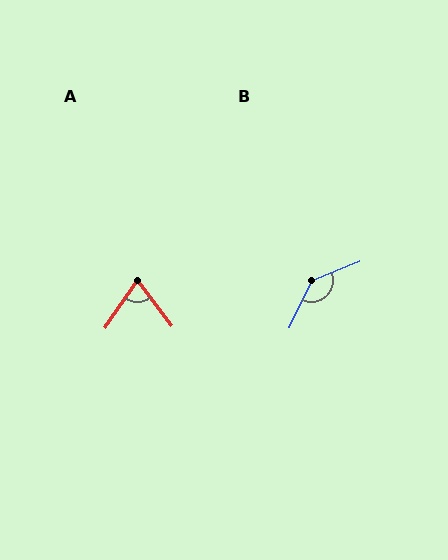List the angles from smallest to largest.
A (71°), B (137°).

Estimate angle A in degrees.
Approximately 71 degrees.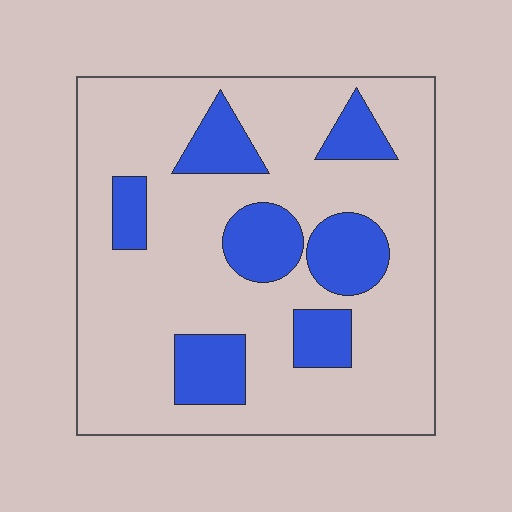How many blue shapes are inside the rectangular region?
7.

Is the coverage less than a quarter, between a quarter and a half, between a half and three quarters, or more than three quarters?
Less than a quarter.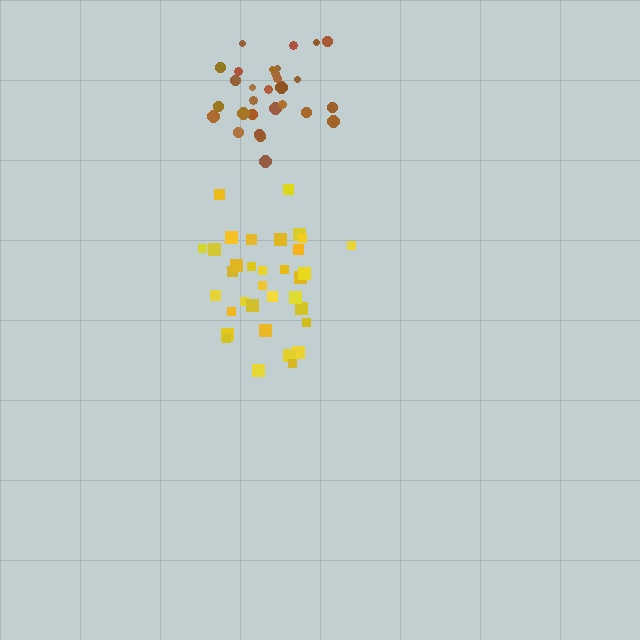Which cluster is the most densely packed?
Brown.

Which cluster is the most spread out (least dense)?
Yellow.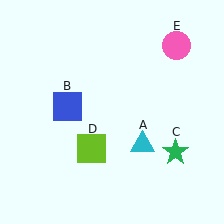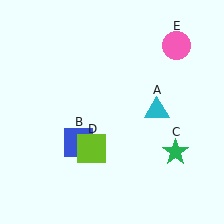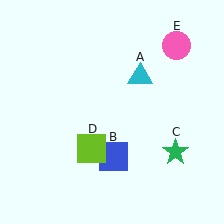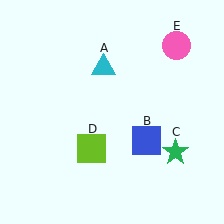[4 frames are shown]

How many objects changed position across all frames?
2 objects changed position: cyan triangle (object A), blue square (object B).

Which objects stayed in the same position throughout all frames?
Green star (object C) and lime square (object D) and pink circle (object E) remained stationary.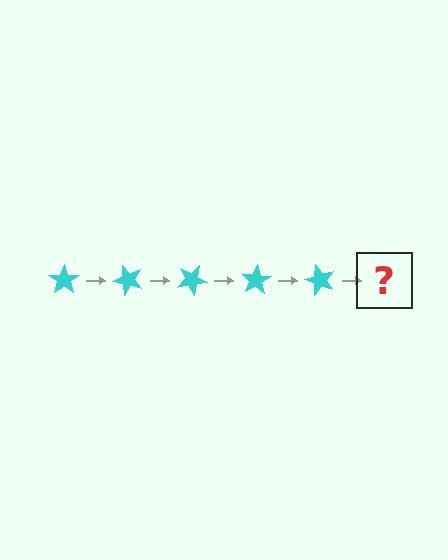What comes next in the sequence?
The next element should be a cyan star rotated 250 degrees.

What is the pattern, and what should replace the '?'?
The pattern is that the star rotates 50 degrees each step. The '?' should be a cyan star rotated 250 degrees.